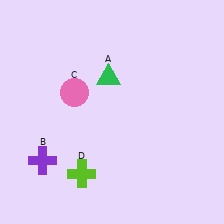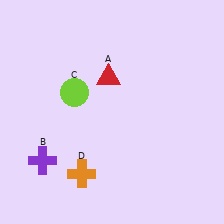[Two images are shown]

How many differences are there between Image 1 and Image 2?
There are 3 differences between the two images.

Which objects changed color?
A changed from green to red. C changed from pink to lime. D changed from lime to orange.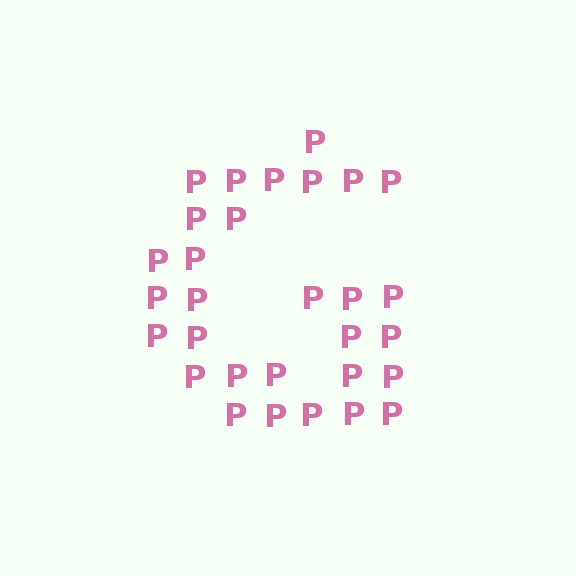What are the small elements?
The small elements are letter P's.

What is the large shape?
The large shape is the letter G.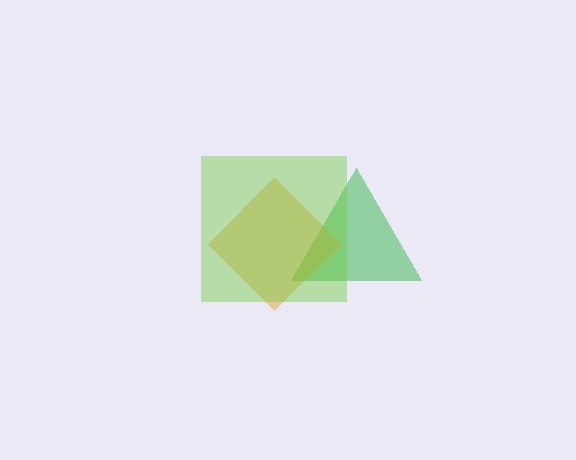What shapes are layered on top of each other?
The layered shapes are: a green triangle, an orange diamond, a lime square.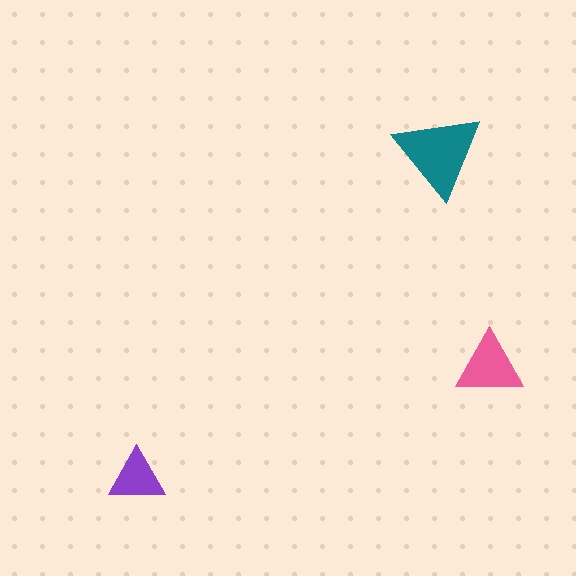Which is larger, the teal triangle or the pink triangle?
The teal one.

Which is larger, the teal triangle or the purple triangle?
The teal one.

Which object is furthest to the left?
The purple triangle is leftmost.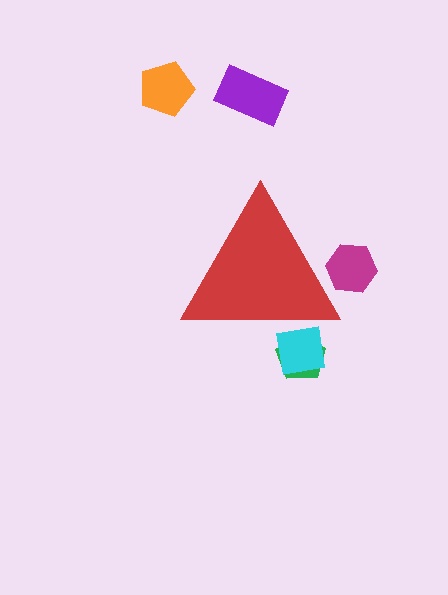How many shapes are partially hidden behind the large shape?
3 shapes are partially hidden.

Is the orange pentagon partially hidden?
No, the orange pentagon is fully visible.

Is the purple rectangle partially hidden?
No, the purple rectangle is fully visible.